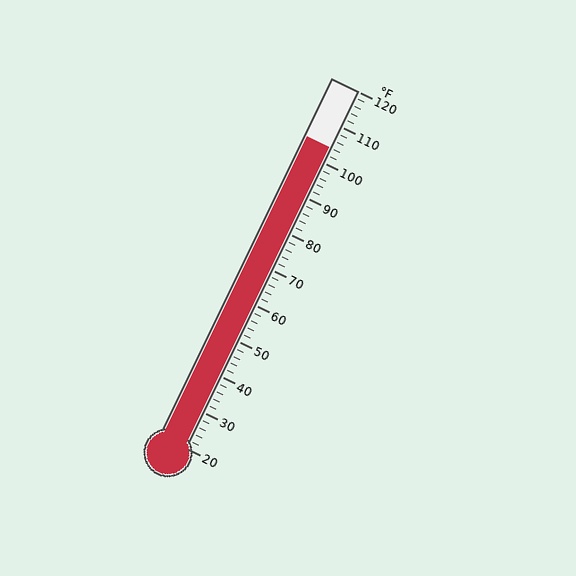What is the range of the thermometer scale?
The thermometer scale ranges from 20°F to 120°F.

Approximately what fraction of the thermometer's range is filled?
The thermometer is filled to approximately 85% of its range.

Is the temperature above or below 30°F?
The temperature is above 30°F.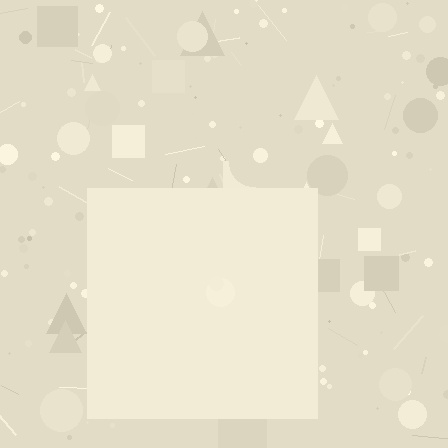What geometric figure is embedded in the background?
A square is embedded in the background.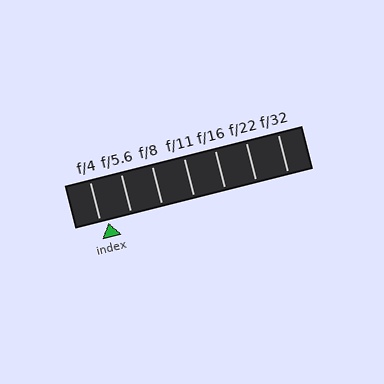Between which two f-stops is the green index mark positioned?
The index mark is between f/4 and f/5.6.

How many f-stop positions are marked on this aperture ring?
There are 7 f-stop positions marked.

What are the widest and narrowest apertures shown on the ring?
The widest aperture shown is f/4 and the narrowest is f/32.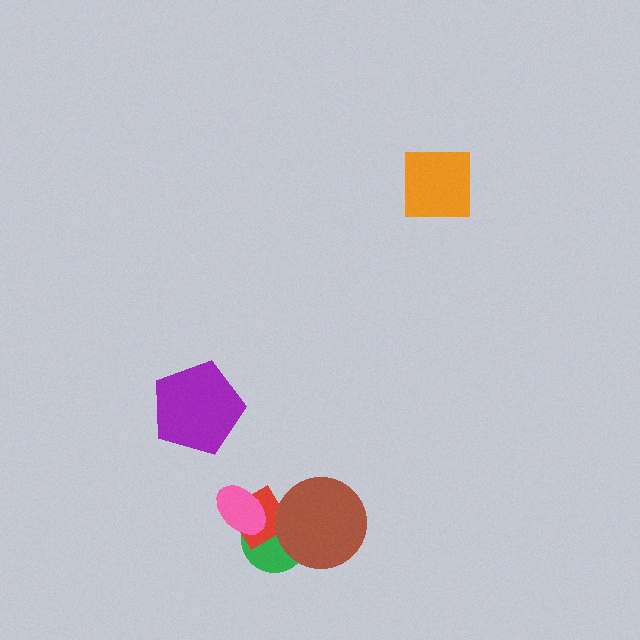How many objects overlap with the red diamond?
3 objects overlap with the red diamond.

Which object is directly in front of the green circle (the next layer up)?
The red diamond is directly in front of the green circle.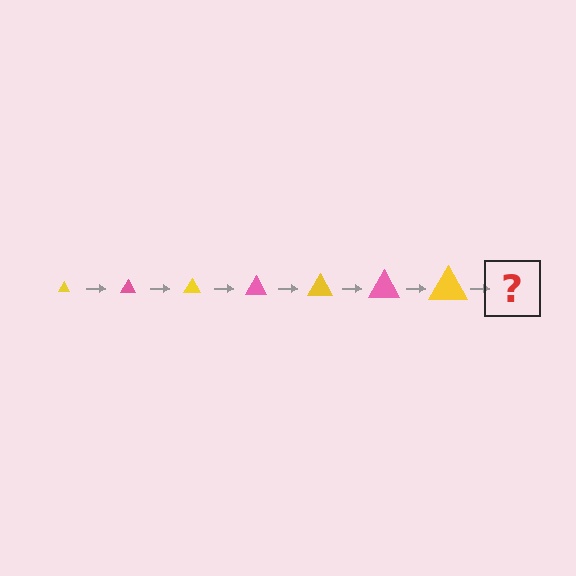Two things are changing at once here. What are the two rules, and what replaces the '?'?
The two rules are that the triangle grows larger each step and the color cycles through yellow and pink. The '?' should be a pink triangle, larger than the previous one.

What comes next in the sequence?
The next element should be a pink triangle, larger than the previous one.